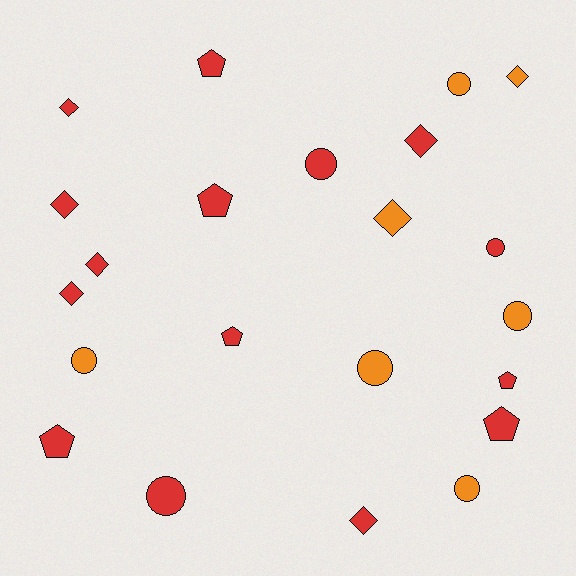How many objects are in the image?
There are 22 objects.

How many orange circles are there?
There are 5 orange circles.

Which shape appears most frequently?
Circle, with 8 objects.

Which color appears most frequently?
Red, with 15 objects.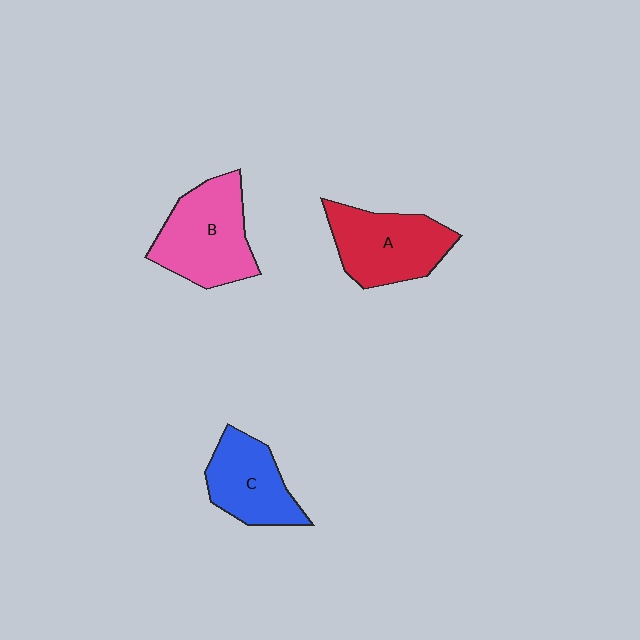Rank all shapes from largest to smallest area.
From largest to smallest: B (pink), A (red), C (blue).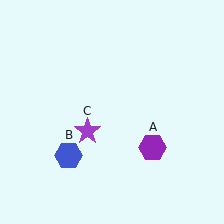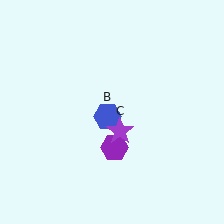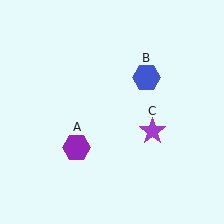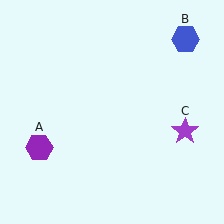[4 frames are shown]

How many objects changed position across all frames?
3 objects changed position: purple hexagon (object A), blue hexagon (object B), purple star (object C).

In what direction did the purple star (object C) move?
The purple star (object C) moved right.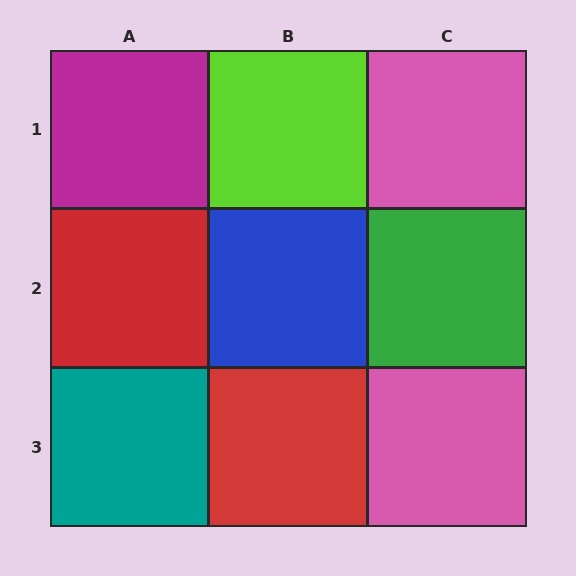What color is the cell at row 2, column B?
Blue.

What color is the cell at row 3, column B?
Red.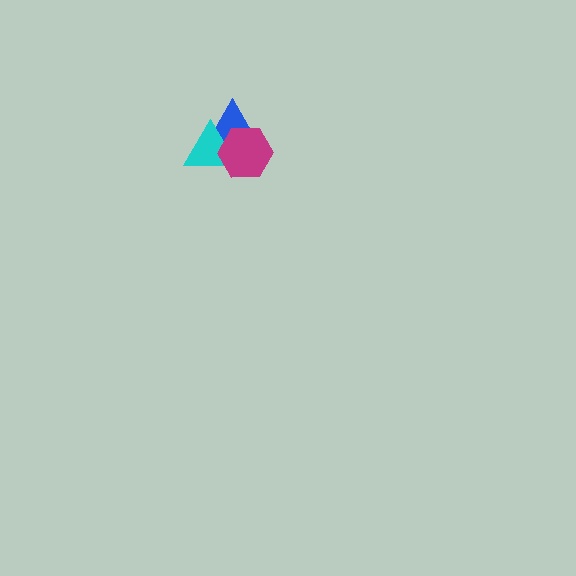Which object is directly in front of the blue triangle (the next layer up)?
The cyan triangle is directly in front of the blue triangle.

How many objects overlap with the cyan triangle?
2 objects overlap with the cyan triangle.